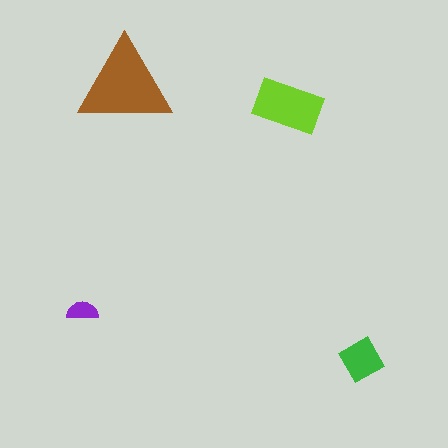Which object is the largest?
The brown triangle.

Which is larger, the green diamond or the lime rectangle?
The lime rectangle.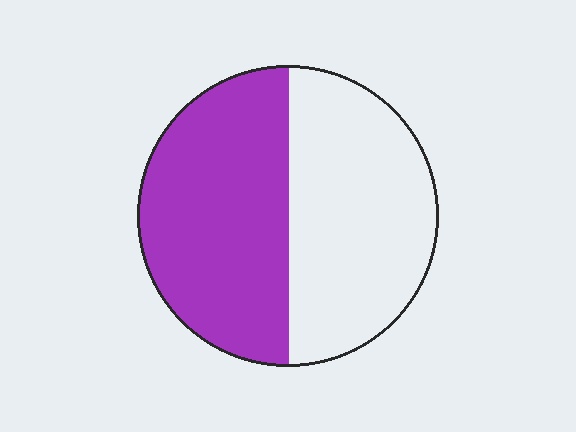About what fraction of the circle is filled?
About one half (1/2).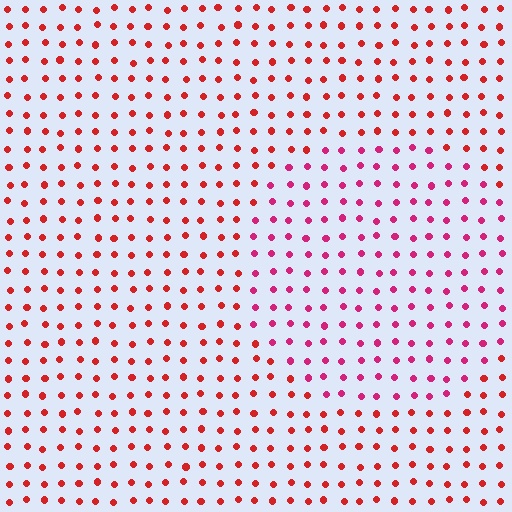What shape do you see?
I see a circle.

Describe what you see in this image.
The image is filled with small red elements in a uniform arrangement. A circle-shaped region is visible where the elements are tinted to a slightly different hue, forming a subtle color boundary.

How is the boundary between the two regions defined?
The boundary is defined purely by a slight shift in hue (about 29 degrees). Spacing, size, and orientation are identical on both sides.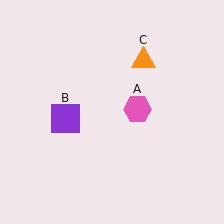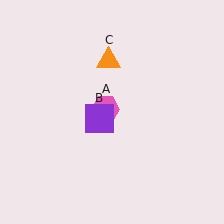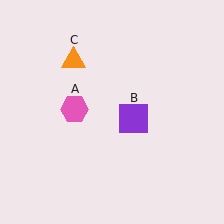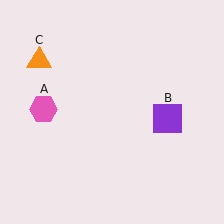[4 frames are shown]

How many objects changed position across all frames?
3 objects changed position: pink hexagon (object A), purple square (object B), orange triangle (object C).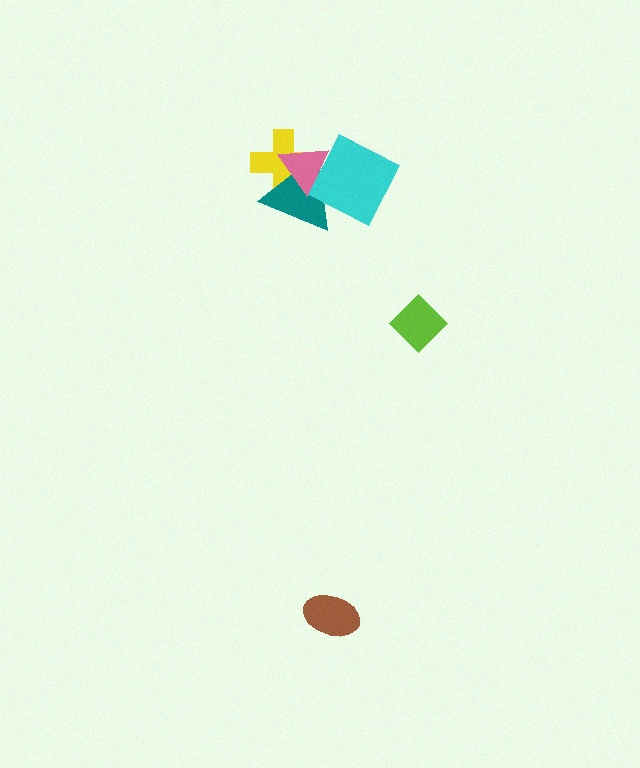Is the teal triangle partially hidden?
Yes, it is partially covered by another shape.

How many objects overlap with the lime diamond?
0 objects overlap with the lime diamond.